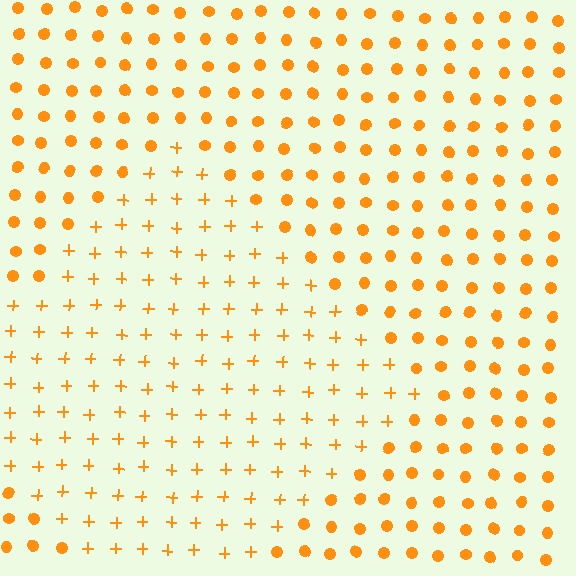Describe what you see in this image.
The image is filled with small orange elements arranged in a uniform grid. A diamond-shaped region contains plus signs, while the surrounding area contains circles. The boundary is defined purely by the change in element shape.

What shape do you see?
I see a diamond.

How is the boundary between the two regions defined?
The boundary is defined by a change in element shape: plus signs inside vs. circles outside. All elements share the same color and spacing.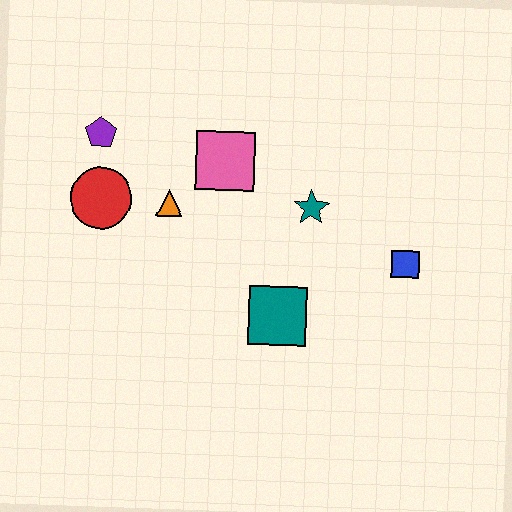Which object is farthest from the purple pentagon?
The blue square is farthest from the purple pentagon.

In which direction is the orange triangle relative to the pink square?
The orange triangle is to the left of the pink square.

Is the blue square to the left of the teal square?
No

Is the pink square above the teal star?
Yes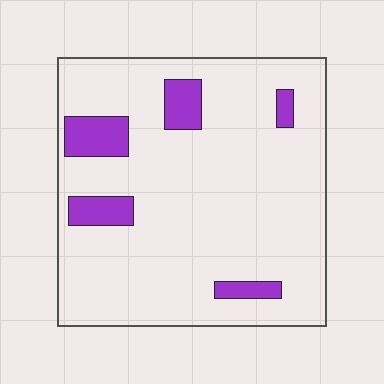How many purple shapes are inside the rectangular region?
5.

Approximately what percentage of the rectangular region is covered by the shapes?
Approximately 10%.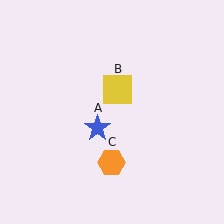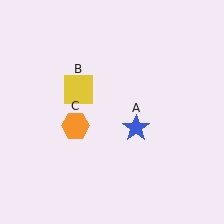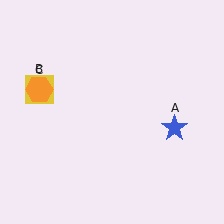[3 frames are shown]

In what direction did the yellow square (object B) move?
The yellow square (object B) moved left.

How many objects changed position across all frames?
3 objects changed position: blue star (object A), yellow square (object B), orange hexagon (object C).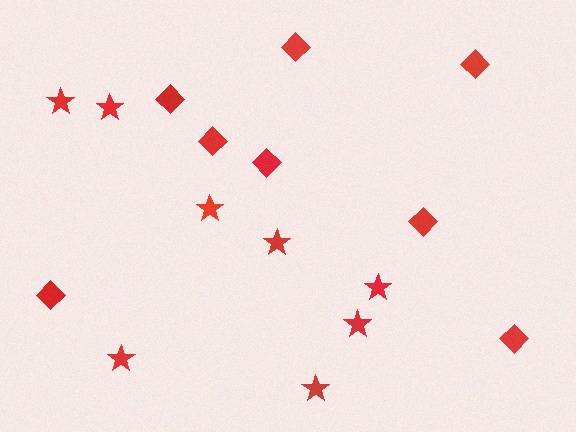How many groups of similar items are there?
There are 2 groups: one group of stars (8) and one group of diamonds (8).